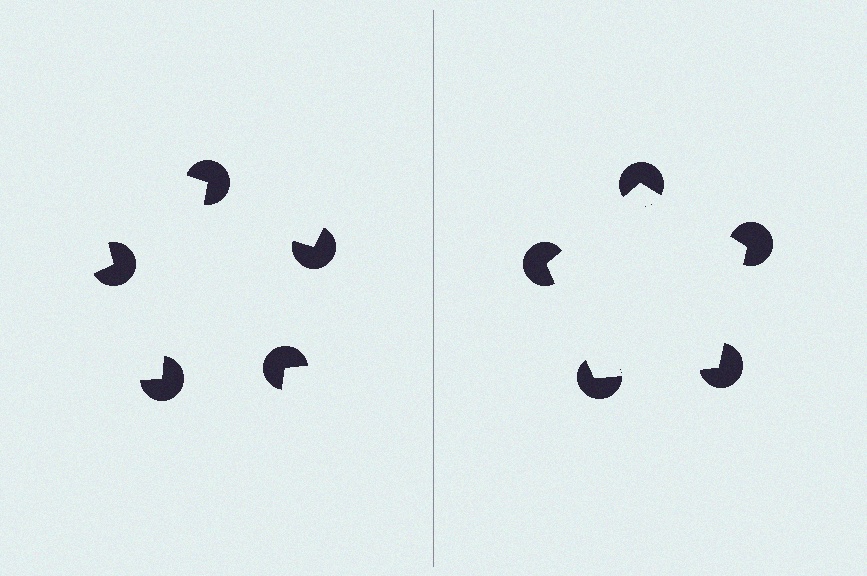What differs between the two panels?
The pac-man discs are positioned identically on both sides; only the wedge orientations differ. On the right they align to a pentagon; on the left they are misaligned.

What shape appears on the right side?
An illusory pentagon.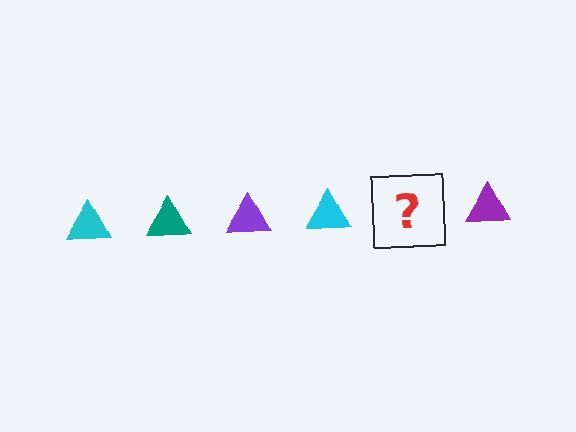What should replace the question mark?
The question mark should be replaced with a teal triangle.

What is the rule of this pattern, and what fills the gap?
The rule is that the pattern cycles through cyan, teal, purple triangles. The gap should be filled with a teal triangle.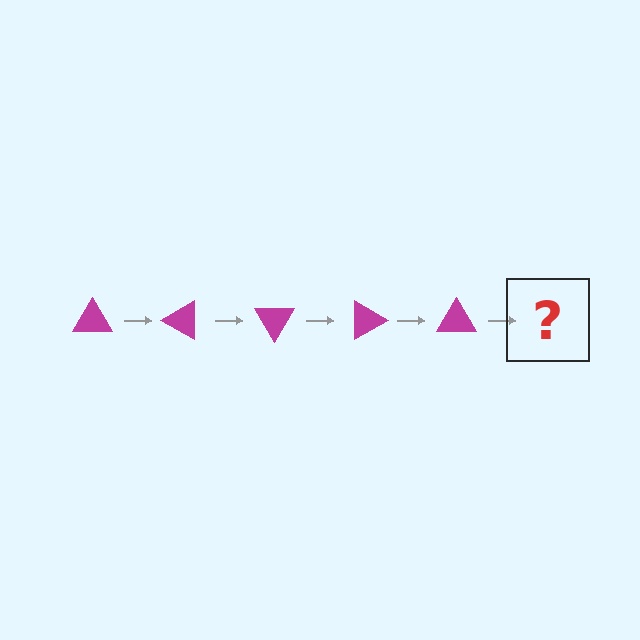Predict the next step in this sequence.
The next step is a magenta triangle rotated 150 degrees.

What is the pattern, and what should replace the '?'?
The pattern is that the triangle rotates 30 degrees each step. The '?' should be a magenta triangle rotated 150 degrees.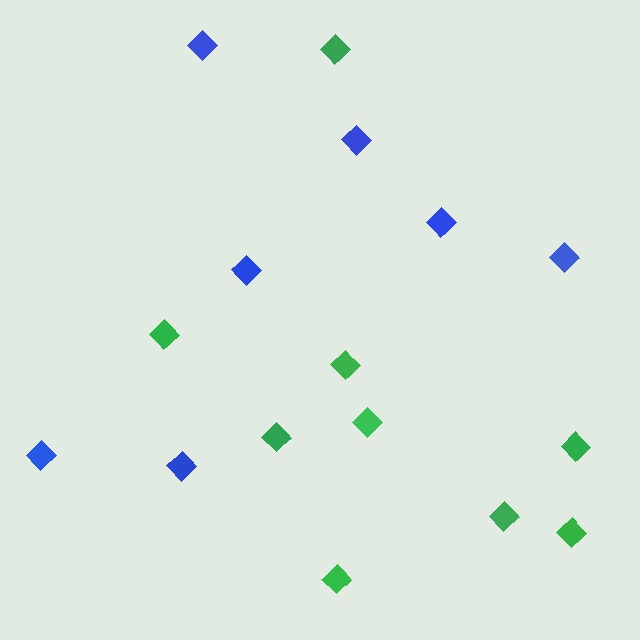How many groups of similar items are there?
There are 2 groups: one group of blue diamonds (7) and one group of green diamonds (9).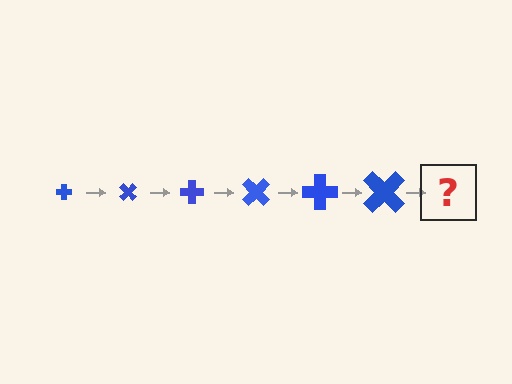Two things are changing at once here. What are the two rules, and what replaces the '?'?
The two rules are that the cross grows larger each step and it rotates 45 degrees each step. The '?' should be a cross, larger than the previous one and rotated 270 degrees from the start.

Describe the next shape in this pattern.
It should be a cross, larger than the previous one and rotated 270 degrees from the start.